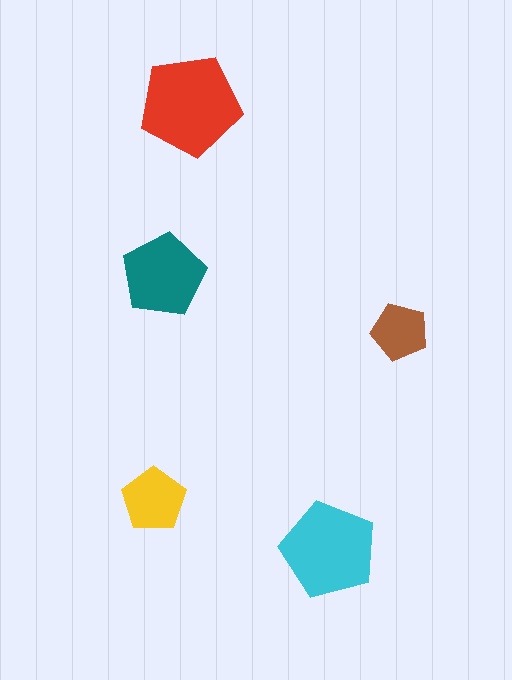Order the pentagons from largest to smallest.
the red one, the cyan one, the teal one, the yellow one, the brown one.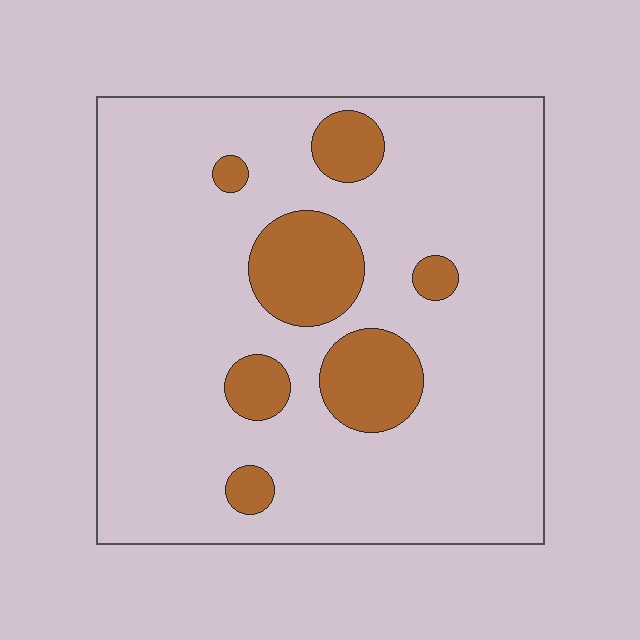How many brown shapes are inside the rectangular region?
7.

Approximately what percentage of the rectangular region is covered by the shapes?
Approximately 15%.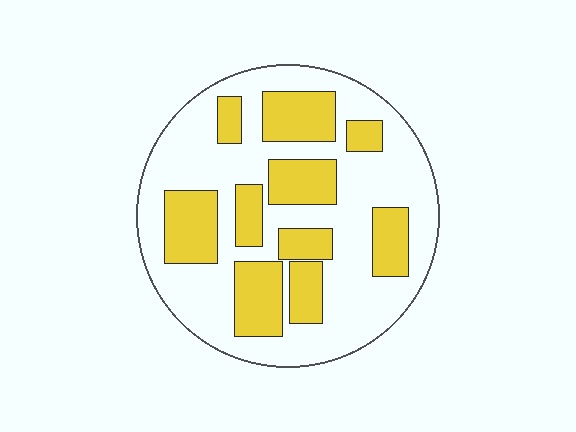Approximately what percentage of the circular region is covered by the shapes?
Approximately 35%.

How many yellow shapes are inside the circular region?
10.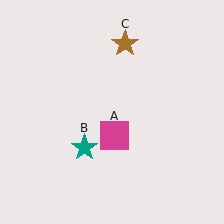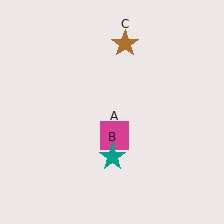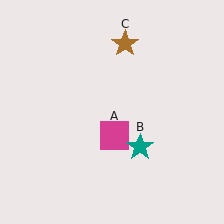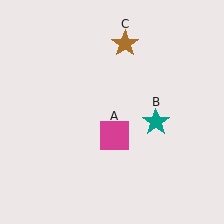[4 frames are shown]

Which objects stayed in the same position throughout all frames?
Magenta square (object A) and brown star (object C) remained stationary.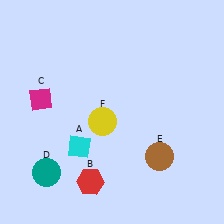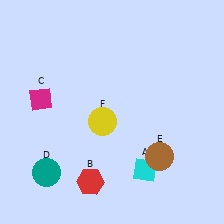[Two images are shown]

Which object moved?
The cyan diamond (A) moved right.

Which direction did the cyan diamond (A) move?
The cyan diamond (A) moved right.